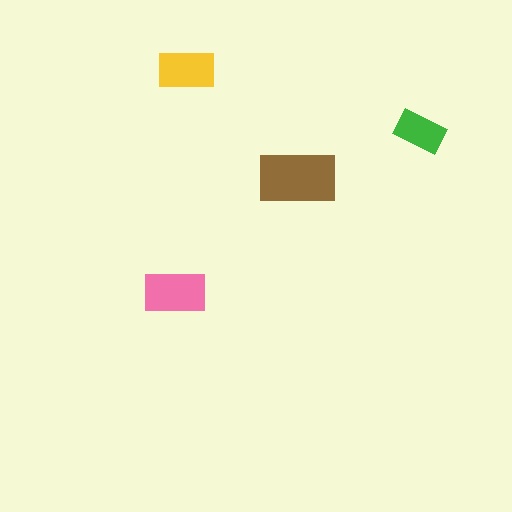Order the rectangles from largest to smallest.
the brown one, the pink one, the yellow one, the green one.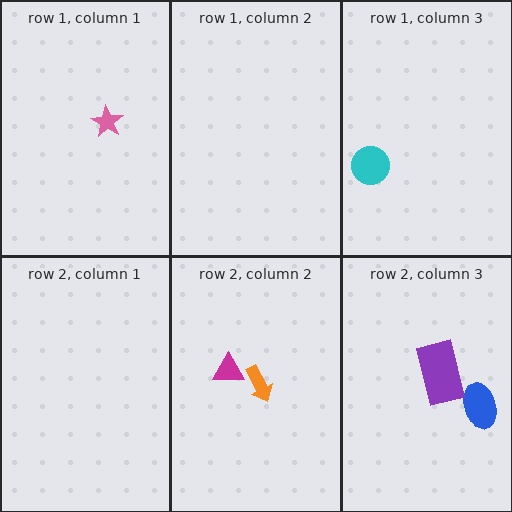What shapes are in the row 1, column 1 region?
The pink star.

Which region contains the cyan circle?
The row 1, column 3 region.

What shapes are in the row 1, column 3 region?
The cyan circle.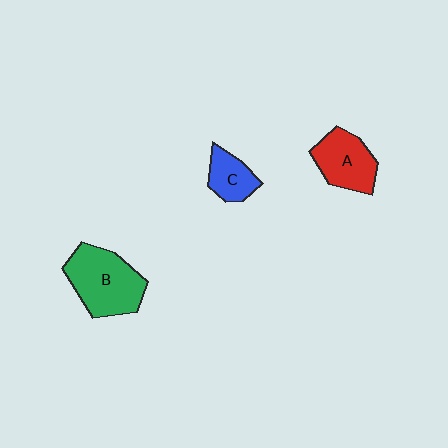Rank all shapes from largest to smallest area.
From largest to smallest: B (green), A (red), C (blue).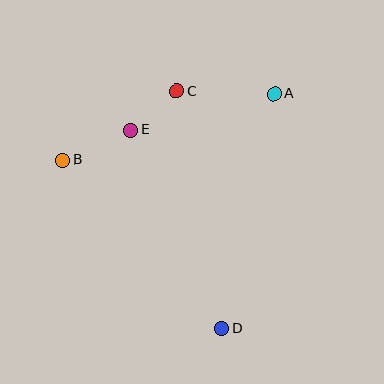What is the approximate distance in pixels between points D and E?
The distance between D and E is approximately 218 pixels.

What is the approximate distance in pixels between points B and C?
The distance between B and C is approximately 133 pixels.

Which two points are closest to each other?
Points C and E are closest to each other.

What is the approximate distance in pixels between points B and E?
The distance between B and E is approximately 74 pixels.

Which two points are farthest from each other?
Points C and D are farthest from each other.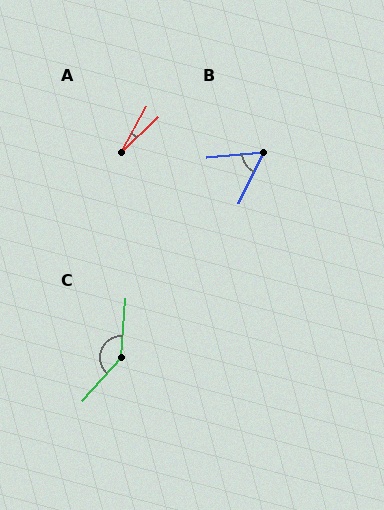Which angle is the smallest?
A, at approximately 18 degrees.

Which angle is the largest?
C, at approximately 142 degrees.